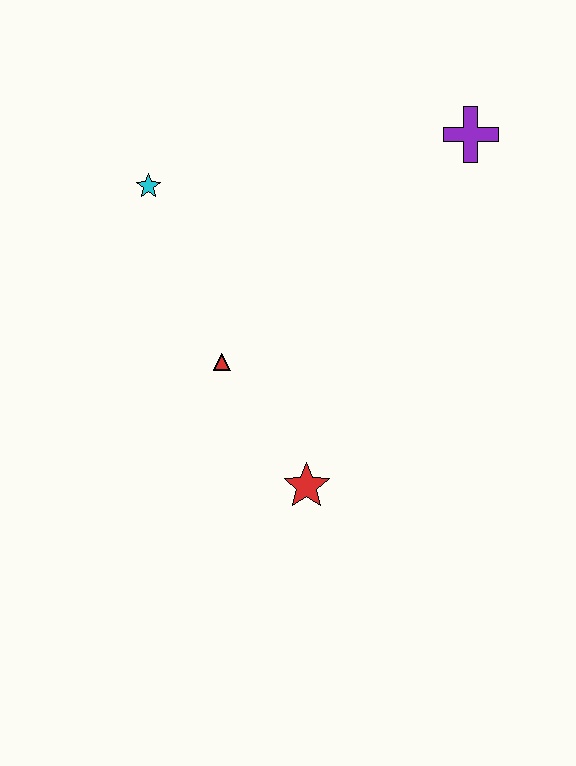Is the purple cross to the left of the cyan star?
No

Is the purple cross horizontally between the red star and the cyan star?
No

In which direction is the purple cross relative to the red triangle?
The purple cross is to the right of the red triangle.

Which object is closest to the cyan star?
The red triangle is closest to the cyan star.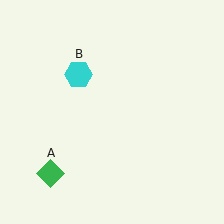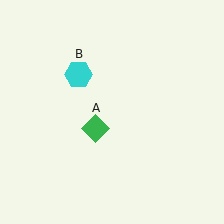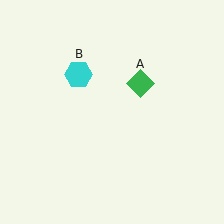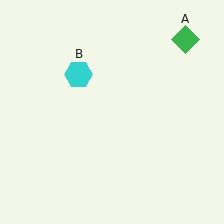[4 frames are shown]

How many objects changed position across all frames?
1 object changed position: green diamond (object A).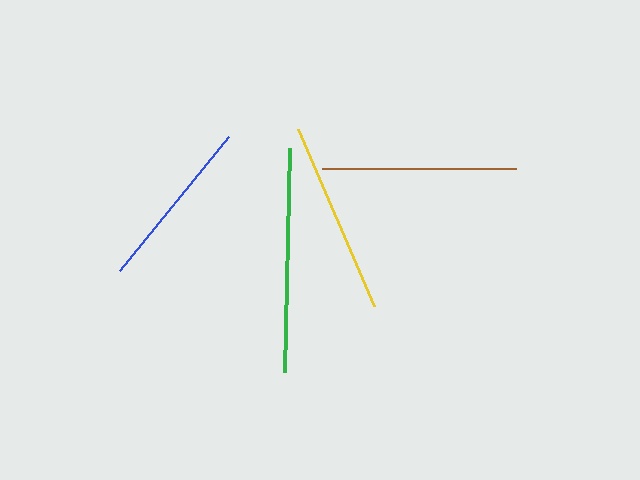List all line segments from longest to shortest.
From longest to shortest: green, brown, yellow, blue.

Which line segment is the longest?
The green line is the longest at approximately 224 pixels.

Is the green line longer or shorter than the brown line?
The green line is longer than the brown line.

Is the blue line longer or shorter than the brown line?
The brown line is longer than the blue line.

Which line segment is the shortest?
The blue line is the shortest at approximately 173 pixels.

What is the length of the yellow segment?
The yellow segment is approximately 192 pixels long.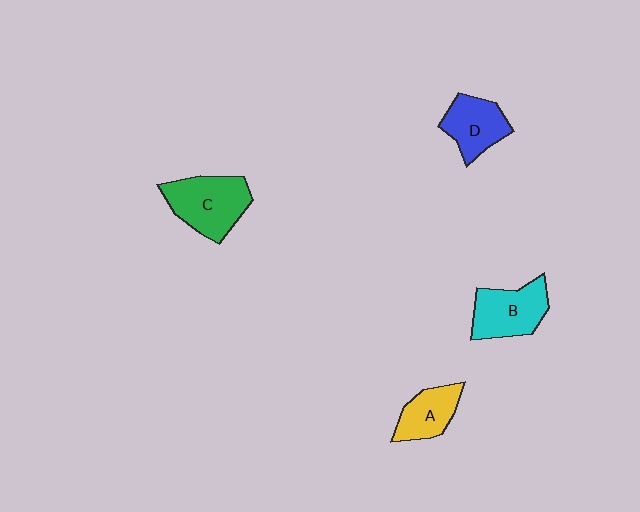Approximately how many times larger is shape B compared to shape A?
Approximately 1.4 times.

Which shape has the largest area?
Shape C (green).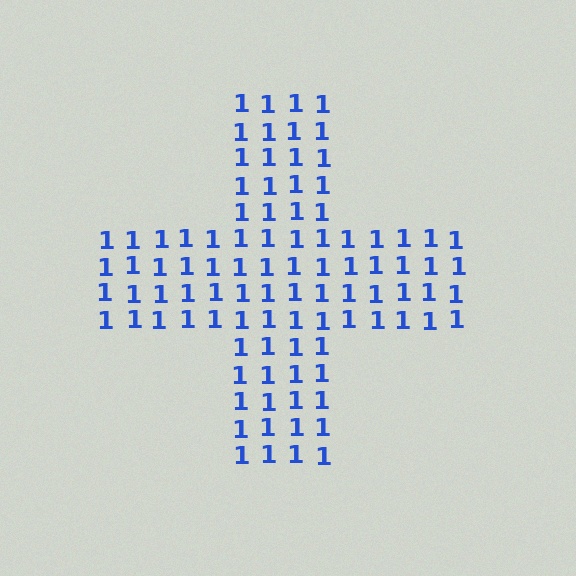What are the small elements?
The small elements are digit 1's.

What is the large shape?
The large shape is a cross.